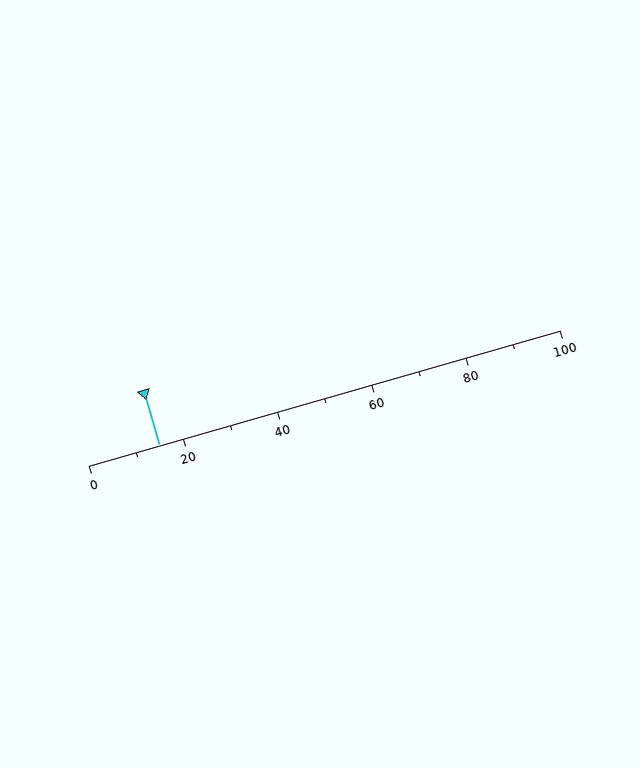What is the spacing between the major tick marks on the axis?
The major ticks are spaced 20 apart.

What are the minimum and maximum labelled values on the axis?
The axis runs from 0 to 100.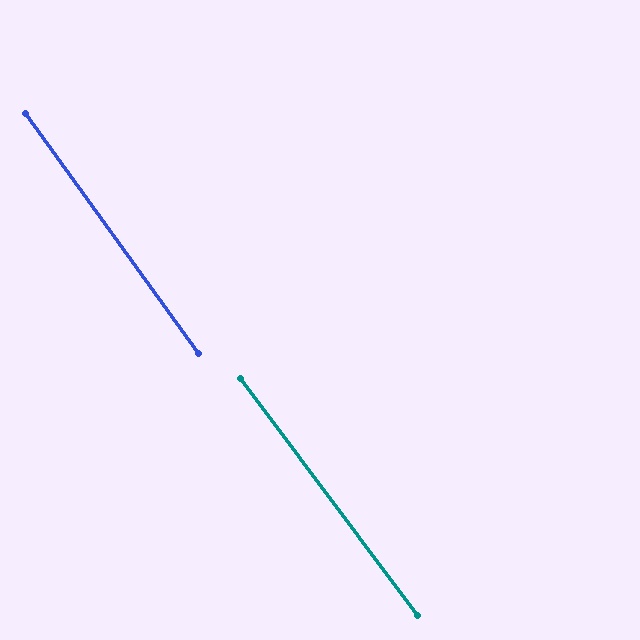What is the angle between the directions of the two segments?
Approximately 1 degree.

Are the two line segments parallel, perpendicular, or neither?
Parallel — their directions differ by only 0.9°.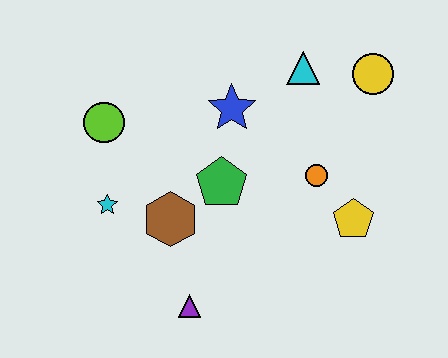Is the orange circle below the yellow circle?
Yes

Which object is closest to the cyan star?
The brown hexagon is closest to the cyan star.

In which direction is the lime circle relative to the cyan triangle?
The lime circle is to the left of the cyan triangle.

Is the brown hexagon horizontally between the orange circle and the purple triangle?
No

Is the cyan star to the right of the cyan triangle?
No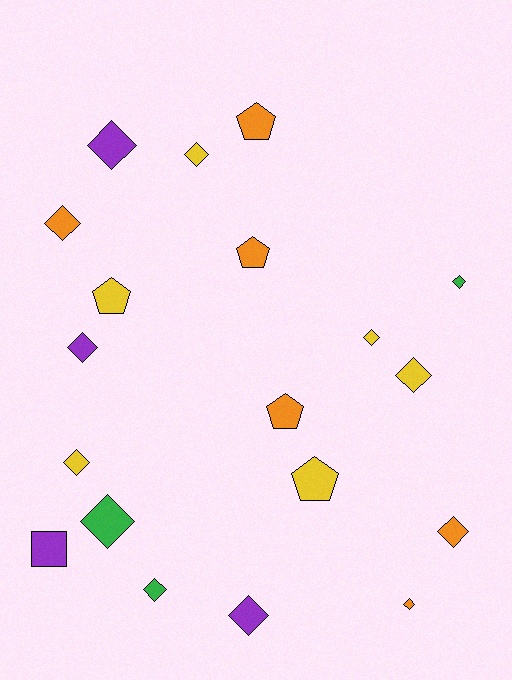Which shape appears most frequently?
Diamond, with 13 objects.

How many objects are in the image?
There are 19 objects.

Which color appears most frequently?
Yellow, with 6 objects.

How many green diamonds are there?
There are 3 green diamonds.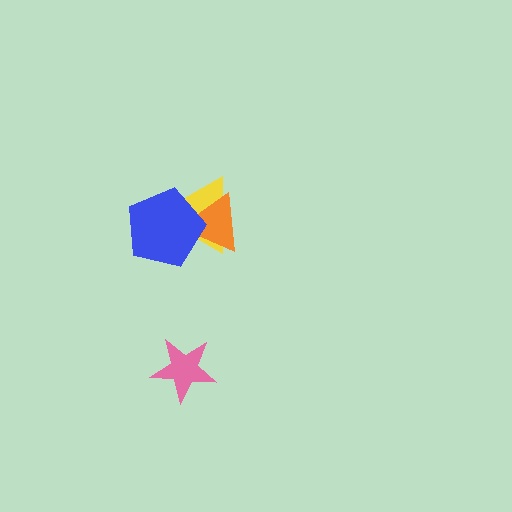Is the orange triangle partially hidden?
Yes, it is partially covered by another shape.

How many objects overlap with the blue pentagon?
2 objects overlap with the blue pentagon.